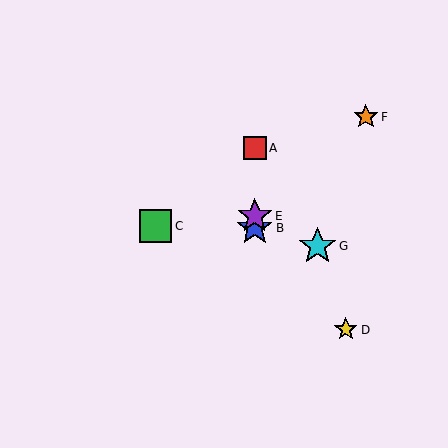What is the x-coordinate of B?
Object B is at x≈255.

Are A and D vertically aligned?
No, A is at x≈255 and D is at x≈346.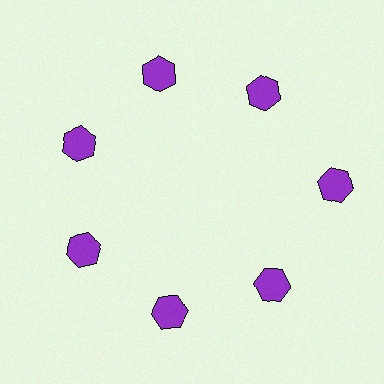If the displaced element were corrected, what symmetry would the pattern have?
It would have 7-fold rotational symmetry — the pattern would map onto itself every 51 degrees.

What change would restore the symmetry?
The symmetry would be restored by moving it inward, back onto the ring so that all 7 hexagons sit at equal angles and equal distance from the center.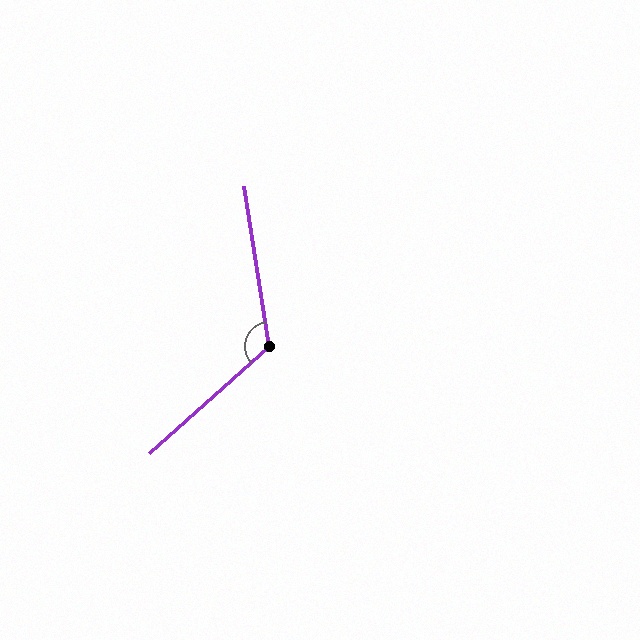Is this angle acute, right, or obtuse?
It is obtuse.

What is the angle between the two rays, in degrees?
Approximately 123 degrees.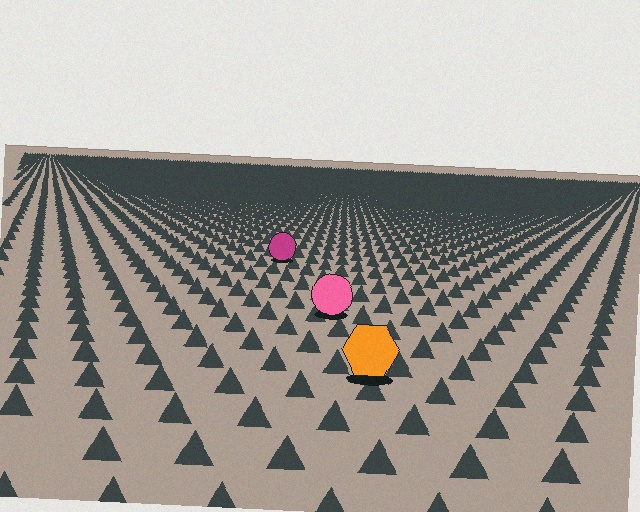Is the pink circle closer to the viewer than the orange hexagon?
No. The orange hexagon is closer — you can tell from the texture gradient: the ground texture is coarser near it.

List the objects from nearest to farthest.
From nearest to farthest: the orange hexagon, the pink circle, the magenta circle.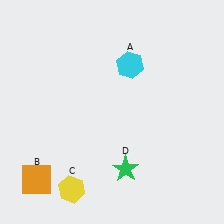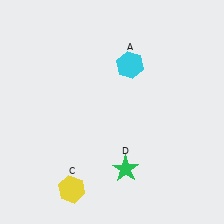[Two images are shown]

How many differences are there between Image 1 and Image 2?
There is 1 difference between the two images.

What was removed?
The orange square (B) was removed in Image 2.